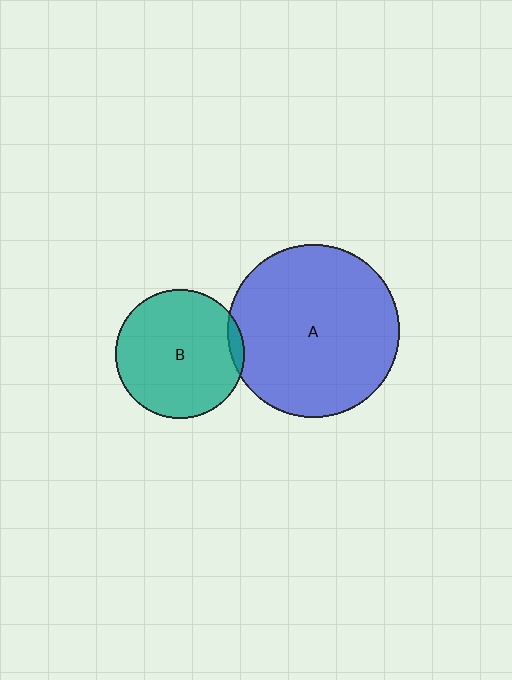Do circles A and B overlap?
Yes.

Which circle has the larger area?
Circle A (blue).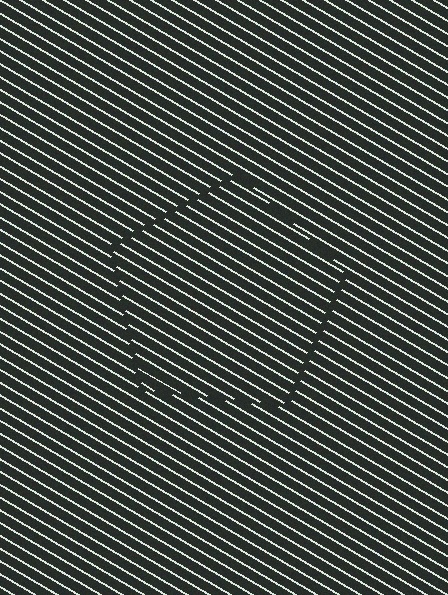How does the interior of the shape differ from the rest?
The interior of the shape contains the same grating, shifted by half a period — the contour is defined by the phase discontinuity where line-ends from the inner and outer gratings abut.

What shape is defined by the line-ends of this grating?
An illusory pentagon. The interior of the shape contains the same grating, shifted by half a period — the contour is defined by the phase discontinuity where line-ends from the inner and outer gratings abut.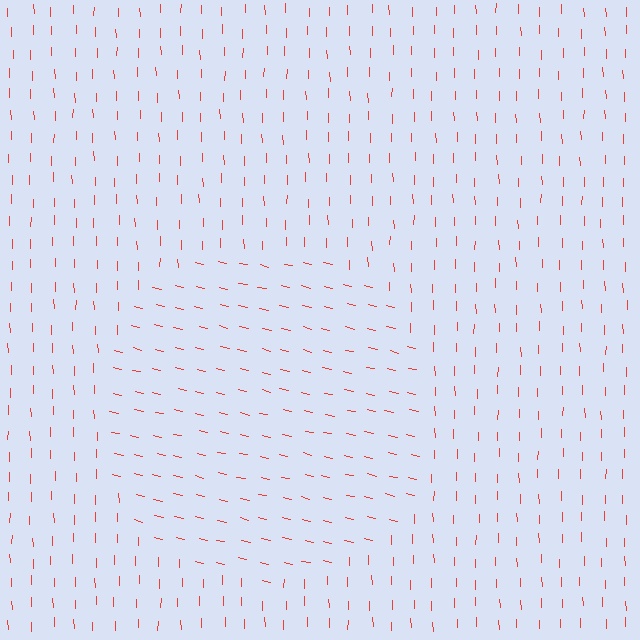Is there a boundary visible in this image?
Yes, there is a texture boundary formed by a change in line orientation.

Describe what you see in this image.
The image is filled with small red line segments. A circle region in the image has lines oriented differently from the surrounding lines, creating a visible texture boundary.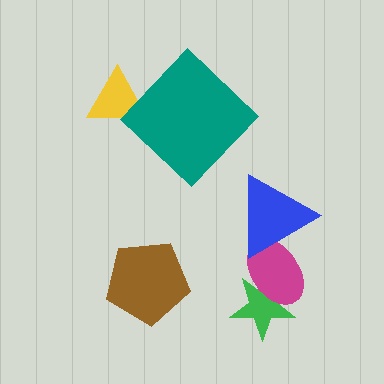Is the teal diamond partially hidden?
No, no other shape covers it.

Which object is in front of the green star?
The magenta ellipse is in front of the green star.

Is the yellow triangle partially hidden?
Yes, it is partially covered by another shape.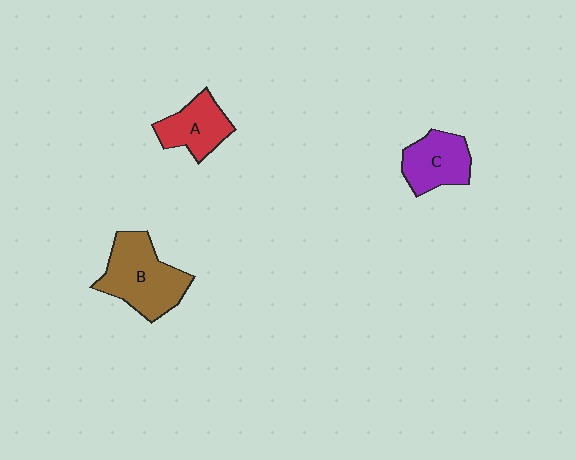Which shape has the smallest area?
Shape A (red).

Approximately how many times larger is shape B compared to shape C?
Approximately 1.5 times.